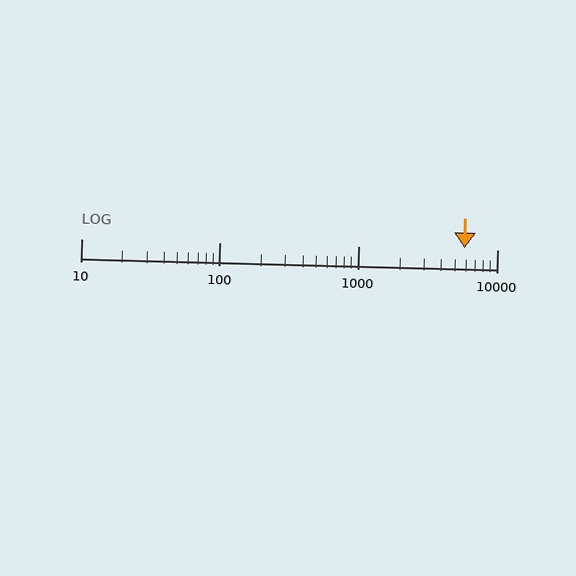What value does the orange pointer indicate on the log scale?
The pointer indicates approximately 5800.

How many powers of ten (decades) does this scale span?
The scale spans 3 decades, from 10 to 10000.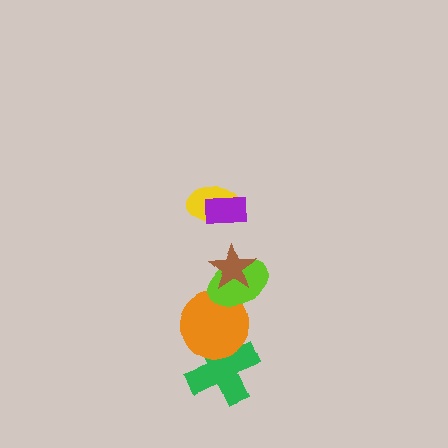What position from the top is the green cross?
The green cross is 6th from the top.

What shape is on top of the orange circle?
The lime ellipse is on top of the orange circle.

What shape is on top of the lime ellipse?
The brown star is on top of the lime ellipse.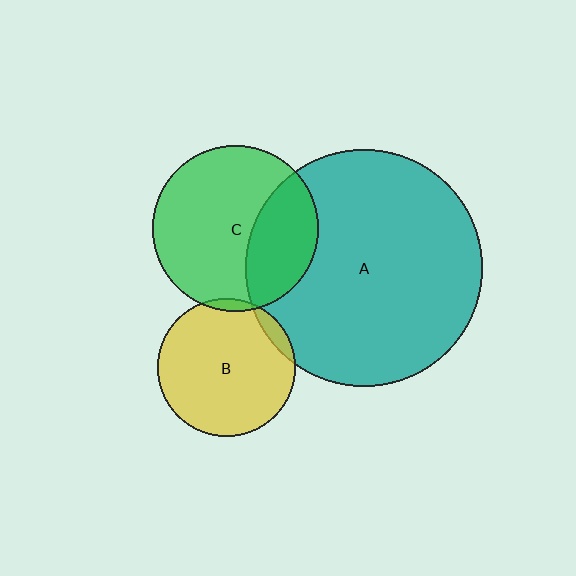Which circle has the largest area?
Circle A (teal).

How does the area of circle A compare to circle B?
Approximately 3.0 times.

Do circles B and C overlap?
Yes.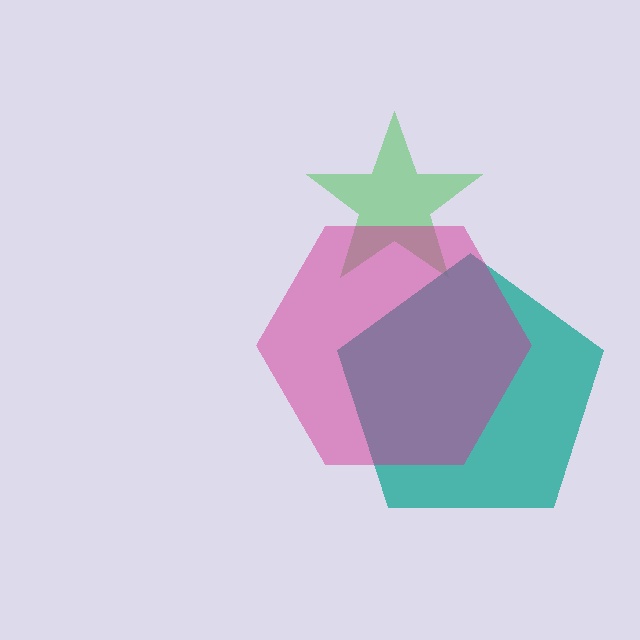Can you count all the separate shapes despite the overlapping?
Yes, there are 3 separate shapes.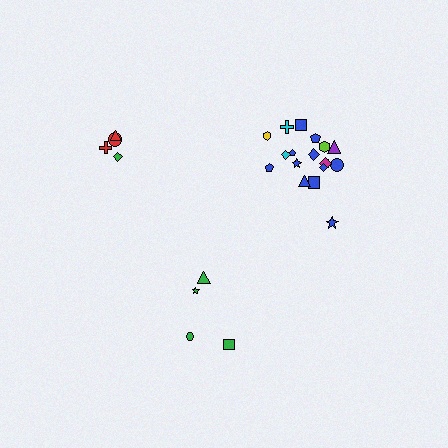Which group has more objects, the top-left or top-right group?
The top-right group.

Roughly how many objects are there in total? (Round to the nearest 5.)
Roughly 25 objects in total.